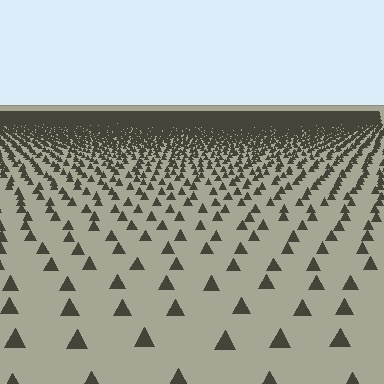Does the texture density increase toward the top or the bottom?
Density increases toward the top.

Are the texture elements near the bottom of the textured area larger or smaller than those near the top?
Larger. Near the bottom, elements are closer to the viewer and appear at a bigger on-screen size.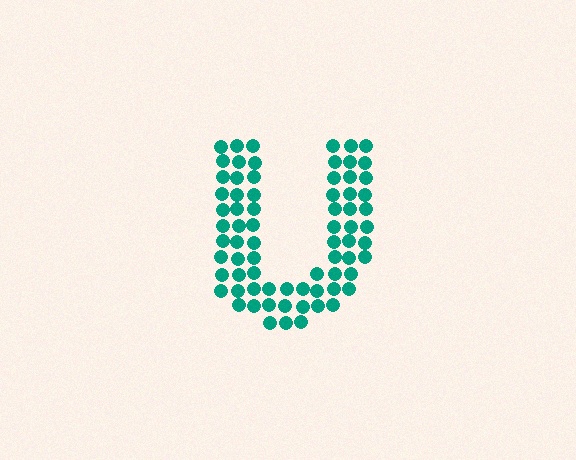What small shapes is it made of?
It is made of small circles.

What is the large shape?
The large shape is the letter U.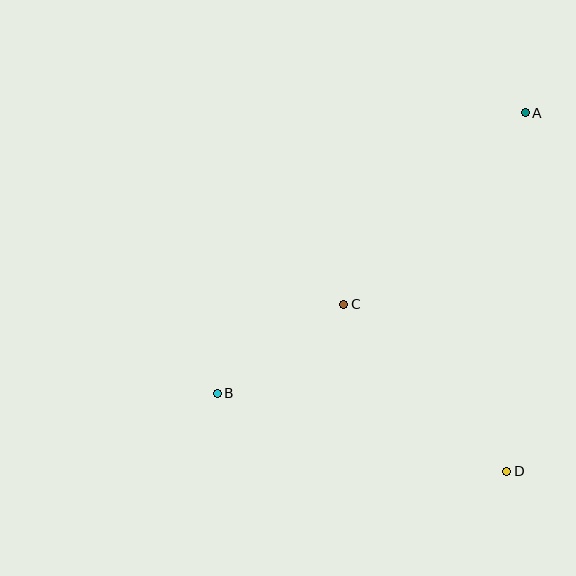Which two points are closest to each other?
Points B and C are closest to each other.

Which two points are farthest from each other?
Points A and B are farthest from each other.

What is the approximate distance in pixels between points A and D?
The distance between A and D is approximately 359 pixels.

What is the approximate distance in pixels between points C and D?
The distance between C and D is approximately 233 pixels.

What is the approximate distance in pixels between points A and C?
The distance between A and C is approximately 264 pixels.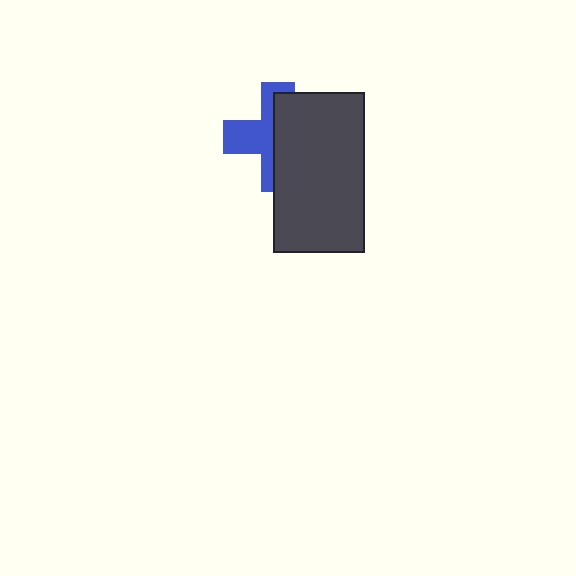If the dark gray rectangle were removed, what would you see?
You would see the complete blue cross.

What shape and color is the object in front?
The object in front is a dark gray rectangle.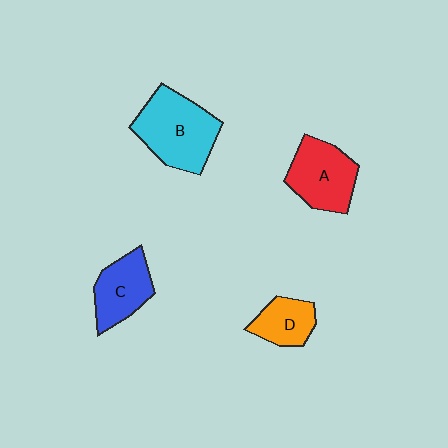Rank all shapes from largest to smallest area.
From largest to smallest: B (cyan), A (red), C (blue), D (orange).